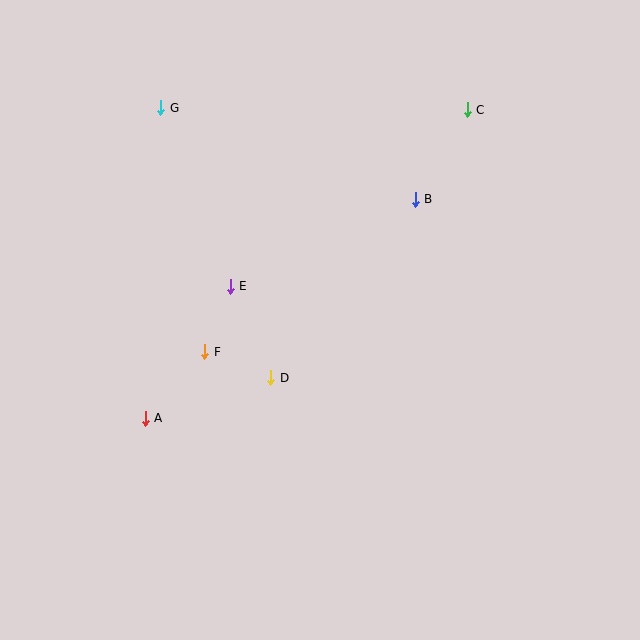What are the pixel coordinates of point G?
Point G is at (161, 108).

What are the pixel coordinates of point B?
Point B is at (415, 199).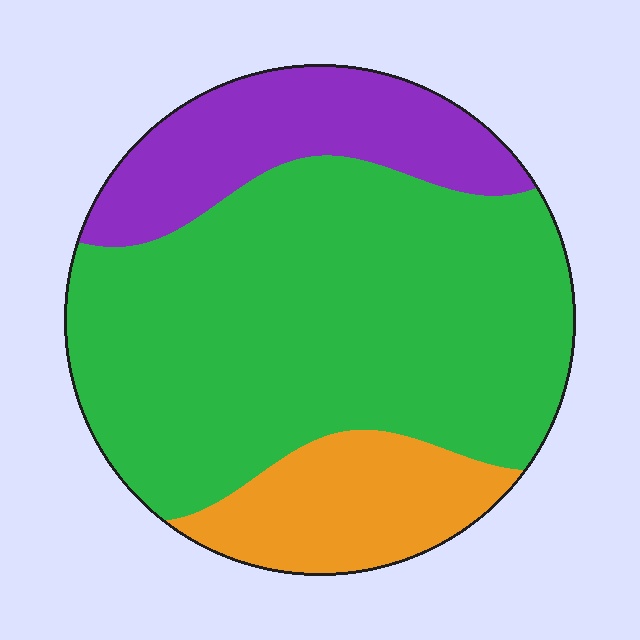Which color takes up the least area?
Orange, at roughly 15%.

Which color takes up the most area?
Green, at roughly 65%.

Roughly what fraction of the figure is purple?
Purple takes up about one fifth (1/5) of the figure.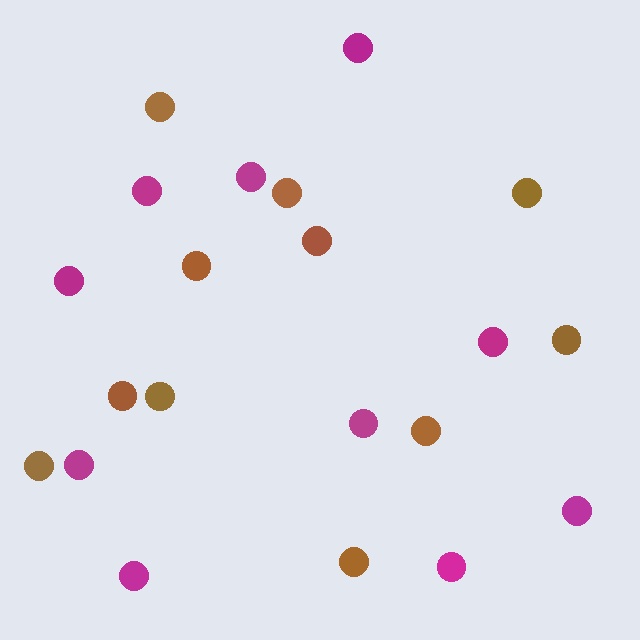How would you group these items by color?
There are 2 groups: one group of brown circles (11) and one group of magenta circles (10).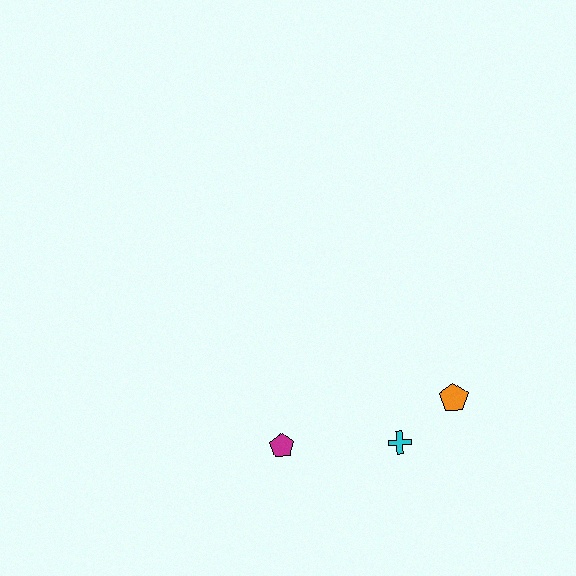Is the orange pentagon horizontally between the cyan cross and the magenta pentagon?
No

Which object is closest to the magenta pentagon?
The cyan cross is closest to the magenta pentagon.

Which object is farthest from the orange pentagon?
The magenta pentagon is farthest from the orange pentagon.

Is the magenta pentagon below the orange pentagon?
Yes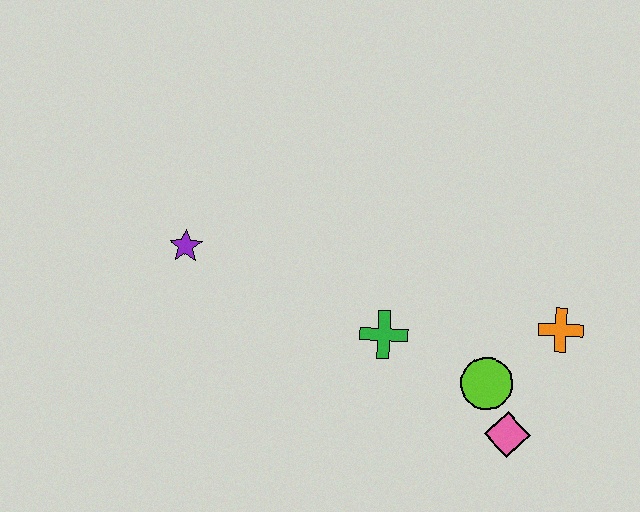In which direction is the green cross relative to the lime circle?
The green cross is to the left of the lime circle.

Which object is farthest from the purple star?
The orange cross is farthest from the purple star.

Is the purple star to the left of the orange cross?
Yes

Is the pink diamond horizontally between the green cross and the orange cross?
Yes